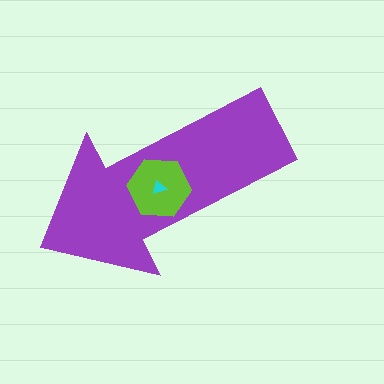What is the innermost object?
The cyan triangle.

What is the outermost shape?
The purple arrow.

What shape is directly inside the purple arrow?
The lime hexagon.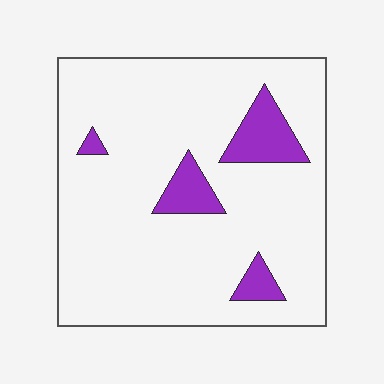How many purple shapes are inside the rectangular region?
4.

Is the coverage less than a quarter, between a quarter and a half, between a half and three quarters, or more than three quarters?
Less than a quarter.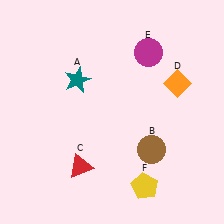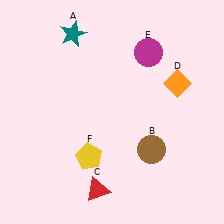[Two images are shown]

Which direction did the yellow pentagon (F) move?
The yellow pentagon (F) moved left.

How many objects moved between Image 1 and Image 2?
3 objects moved between the two images.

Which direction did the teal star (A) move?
The teal star (A) moved up.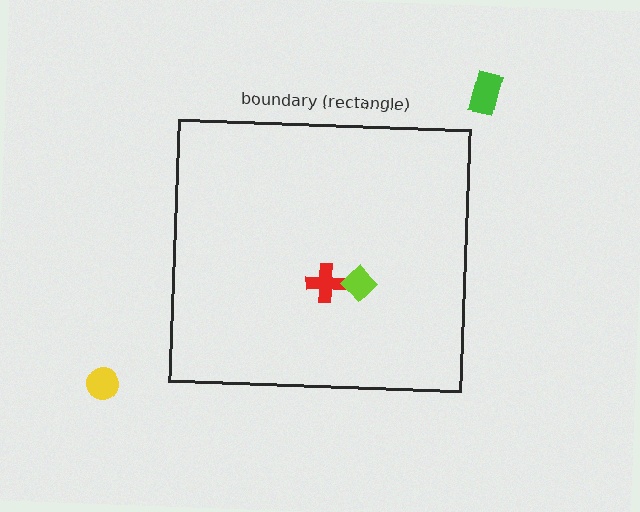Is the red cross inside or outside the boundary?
Inside.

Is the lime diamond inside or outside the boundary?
Inside.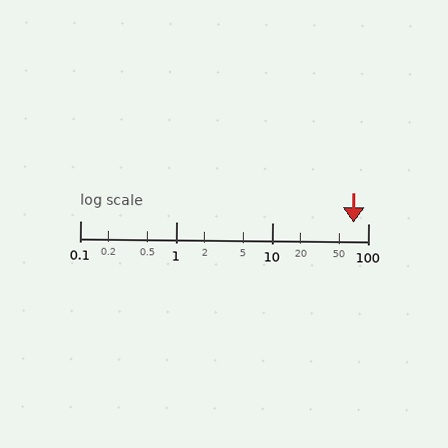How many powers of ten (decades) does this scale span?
The scale spans 3 decades, from 0.1 to 100.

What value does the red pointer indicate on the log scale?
The pointer indicates approximately 70.